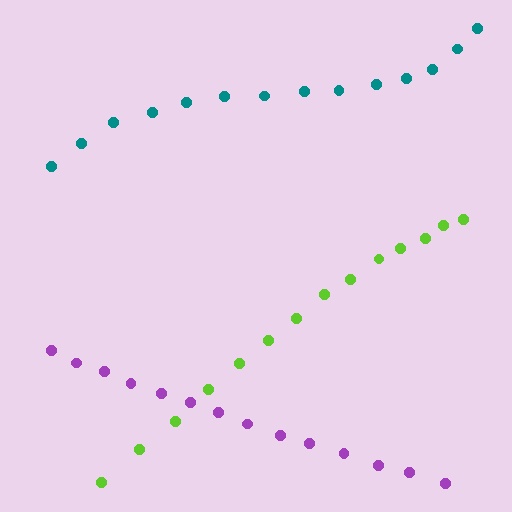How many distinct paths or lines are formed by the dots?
There are 3 distinct paths.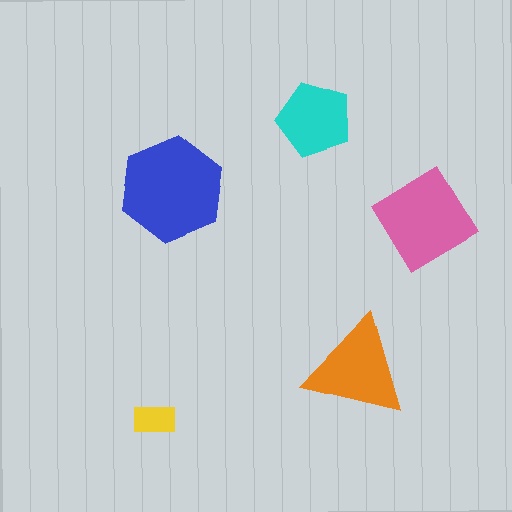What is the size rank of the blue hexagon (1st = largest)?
1st.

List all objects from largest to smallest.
The blue hexagon, the pink diamond, the orange triangle, the cyan pentagon, the yellow rectangle.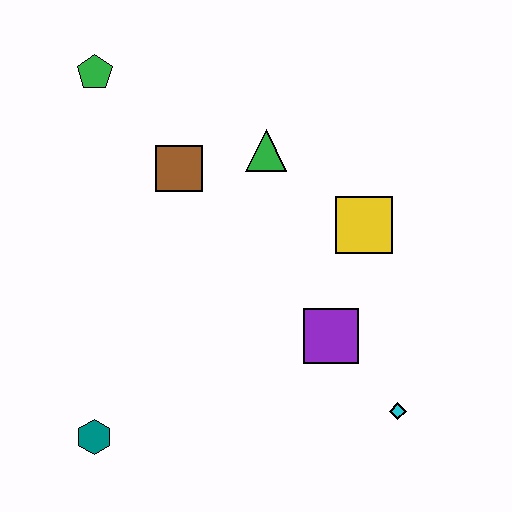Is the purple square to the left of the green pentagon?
No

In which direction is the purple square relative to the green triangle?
The purple square is below the green triangle.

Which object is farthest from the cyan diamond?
The green pentagon is farthest from the cyan diamond.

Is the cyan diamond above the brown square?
No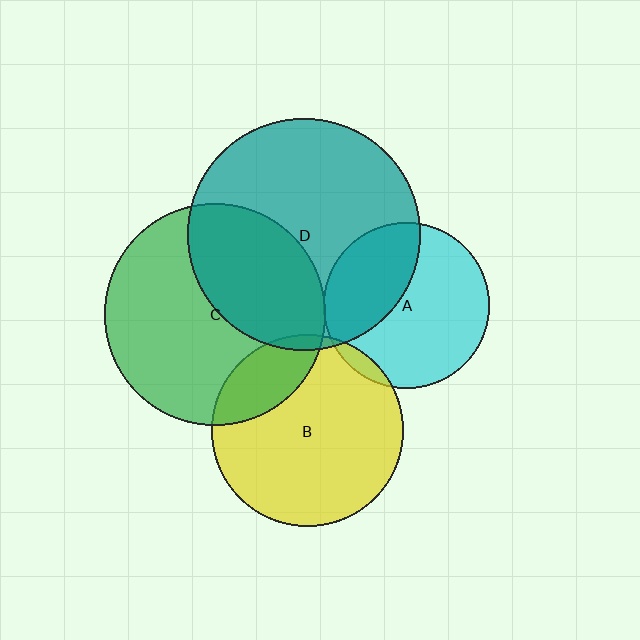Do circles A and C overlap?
Yes.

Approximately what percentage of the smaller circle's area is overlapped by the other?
Approximately 5%.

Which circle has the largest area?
Circle D (teal).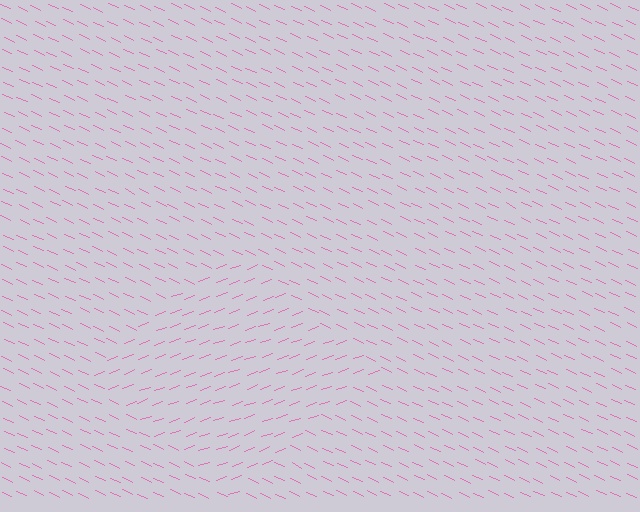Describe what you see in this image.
The image is filled with small pink line segments. A diamond region in the image has lines oriented differently from the surrounding lines, creating a visible texture boundary.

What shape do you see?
I see a diamond.